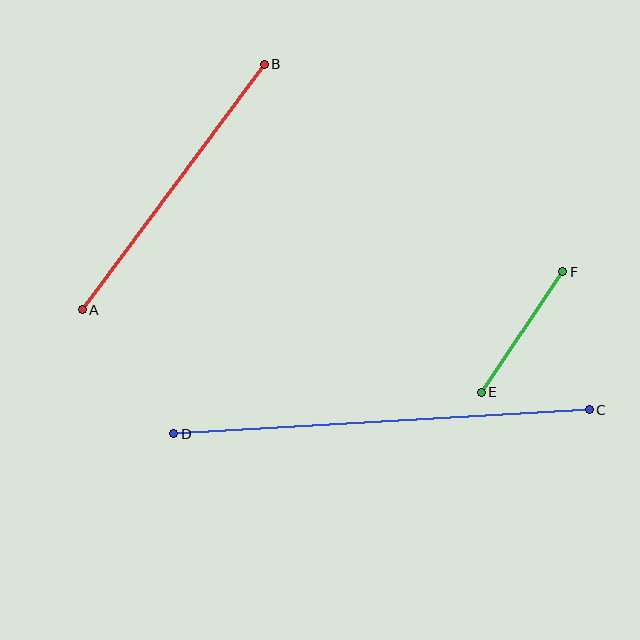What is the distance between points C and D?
The distance is approximately 416 pixels.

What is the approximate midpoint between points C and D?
The midpoint is at approximately (382, 422) pixels.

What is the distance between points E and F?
The distance is approximately 146 pixels.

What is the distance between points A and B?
The distance is approximately 305 pixels.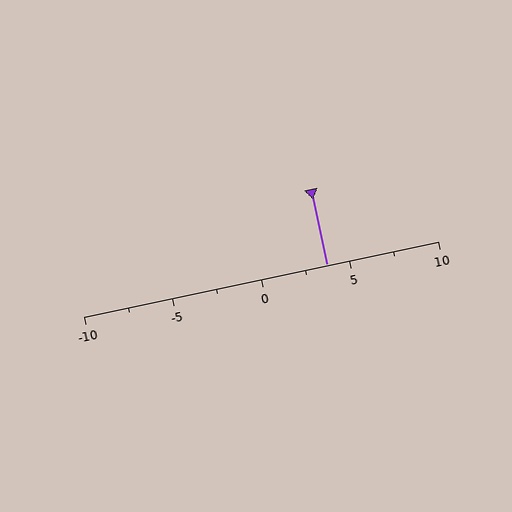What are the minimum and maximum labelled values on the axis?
The axis runs from -10 to 10.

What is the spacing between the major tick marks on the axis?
The major ticks are spaced 5 apart.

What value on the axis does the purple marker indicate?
The marker indicates approximately 3.8.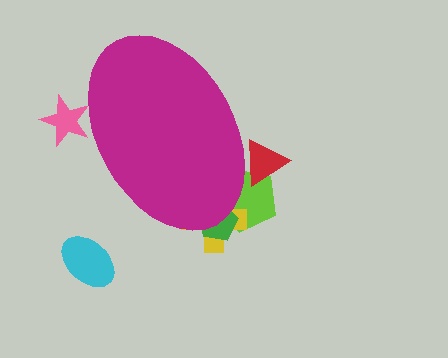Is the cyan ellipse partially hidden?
No, the cyan ellipse is fully visible.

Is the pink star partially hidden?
Yes, the pink star is partially hidden behind the magenta ellipse.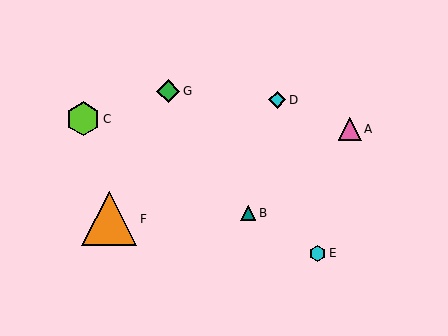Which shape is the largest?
The orange triangle (labeled F) is the largest.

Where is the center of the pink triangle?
The center of the pink triangle is at (350, 129).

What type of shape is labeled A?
Shape A is a pink triangle.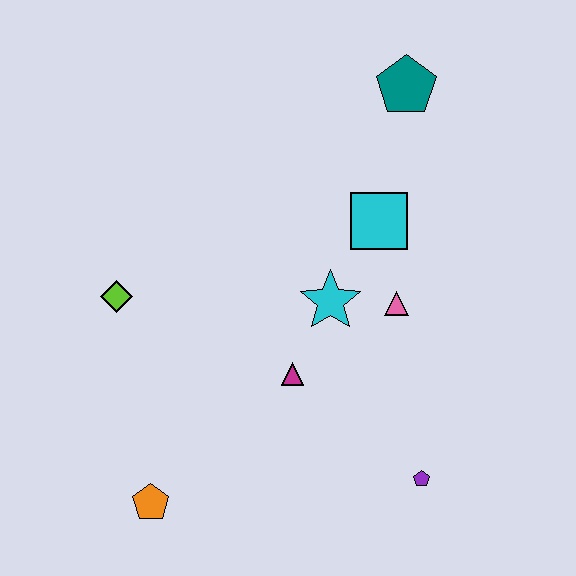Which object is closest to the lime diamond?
The magenta triangle is closest to the lime diamond.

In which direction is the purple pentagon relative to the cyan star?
The purple pentagon is below the cyan star.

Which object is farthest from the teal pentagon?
The orange pentagon is farthest from the teal pentagon.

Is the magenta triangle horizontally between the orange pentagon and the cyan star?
Yes